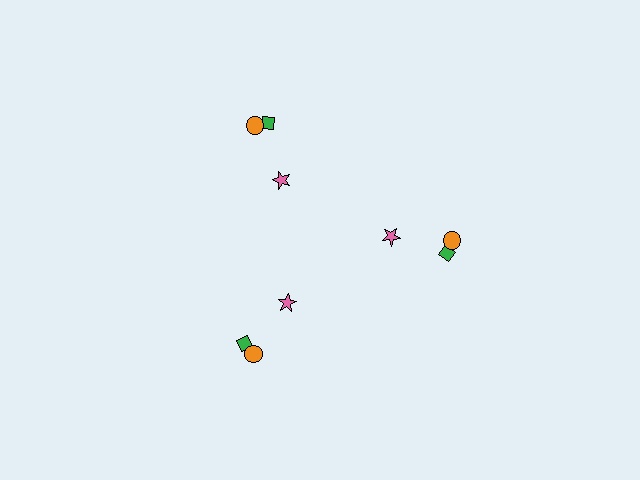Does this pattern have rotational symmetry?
Yes, this pattern has 3-fold rotational symmetry. It looks the same after rotating 120 degrees around the center.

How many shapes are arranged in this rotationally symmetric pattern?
There are 9 shapes, arranged in 3 groups of 3.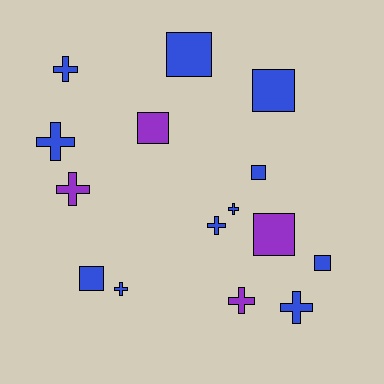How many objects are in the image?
There are 15 objects.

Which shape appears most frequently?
Cross, with 8 objects.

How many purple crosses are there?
There are 2 purple crosses.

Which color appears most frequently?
Blue, with 11 objects.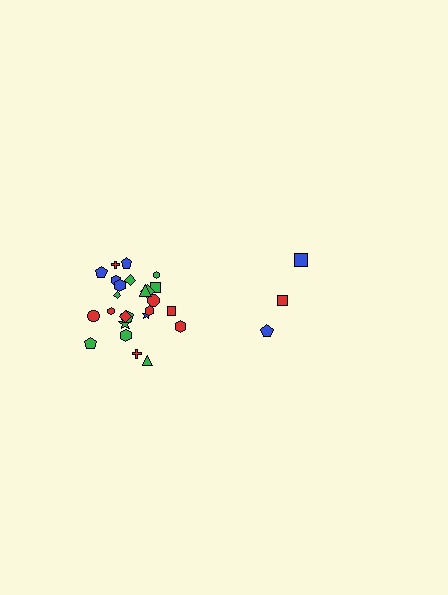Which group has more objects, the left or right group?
The left group.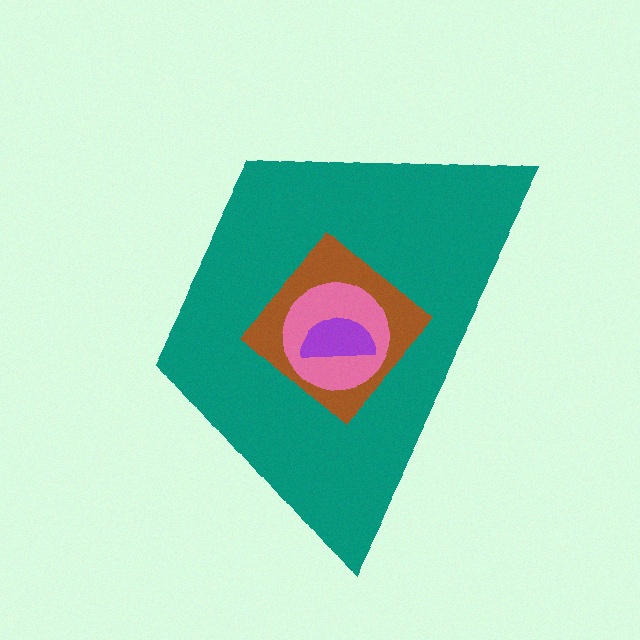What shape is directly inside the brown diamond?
The pink circle.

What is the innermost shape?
The purple semicircle.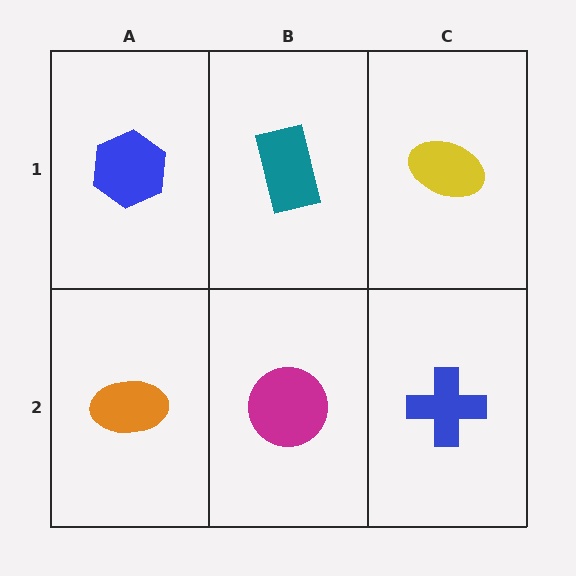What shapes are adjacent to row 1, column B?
A magenta circle (row 2, column B), a blue hexagon (row 1, column A), a yellow ellipse (row 1, column C).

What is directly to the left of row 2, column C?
A magenta circle.